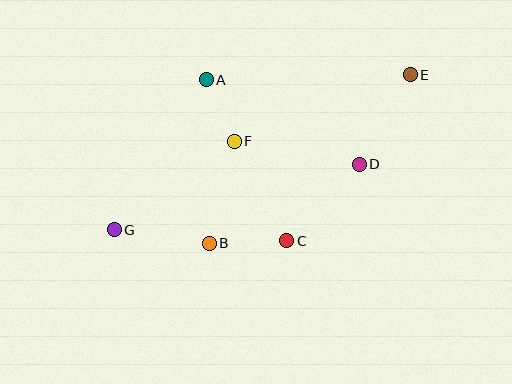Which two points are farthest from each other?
Points E and G are farthest from each other.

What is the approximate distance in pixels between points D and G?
The distance between D and G is approximately 254 pixels.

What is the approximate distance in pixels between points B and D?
The distance between B and D is approximately 170 pixels.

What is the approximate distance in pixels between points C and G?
The distance between C and G is approximately 173 pixels.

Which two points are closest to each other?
Points A and F are closest to each other.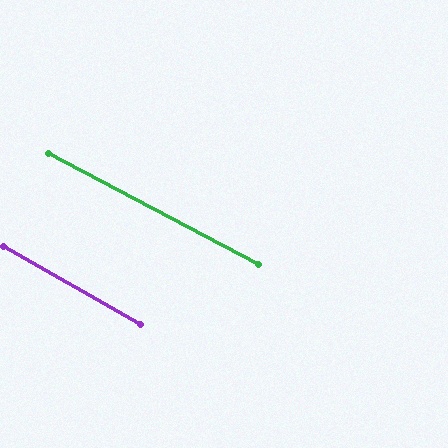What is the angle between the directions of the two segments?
Approximately 2 degrees.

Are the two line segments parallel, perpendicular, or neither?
Parallel — their directions differ by only 1.8°.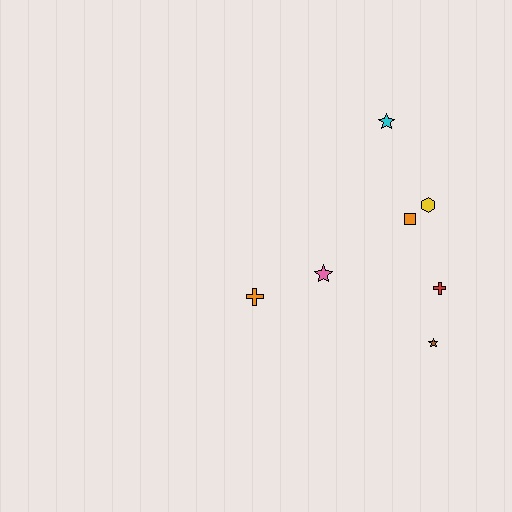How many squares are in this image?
There is 1 square.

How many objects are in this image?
There are 7 objects.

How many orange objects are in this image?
There are 2 orange objects.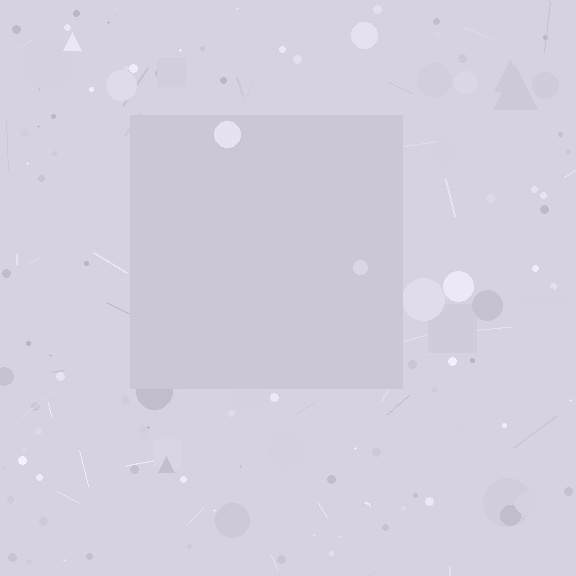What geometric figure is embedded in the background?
A square is embedded in the background.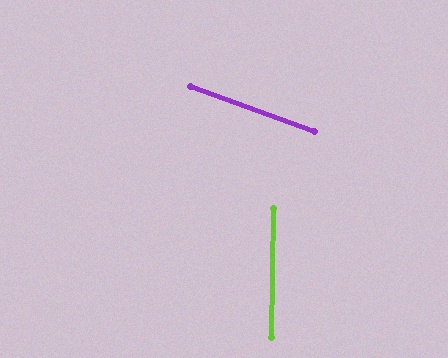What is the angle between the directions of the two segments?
Approximately 71 degrees.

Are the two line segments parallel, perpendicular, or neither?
Neither parallel nor perpendicular — they differ by about 71°.